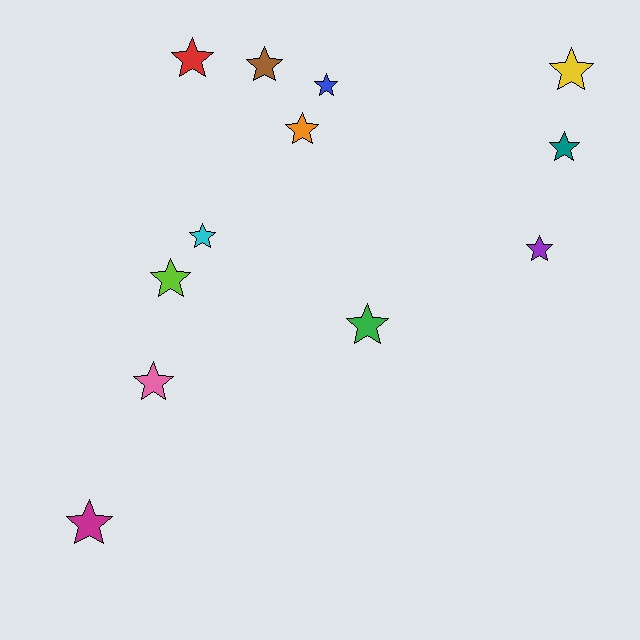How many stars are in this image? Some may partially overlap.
There are 12 stars.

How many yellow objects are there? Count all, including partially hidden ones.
There is 1 yellow object.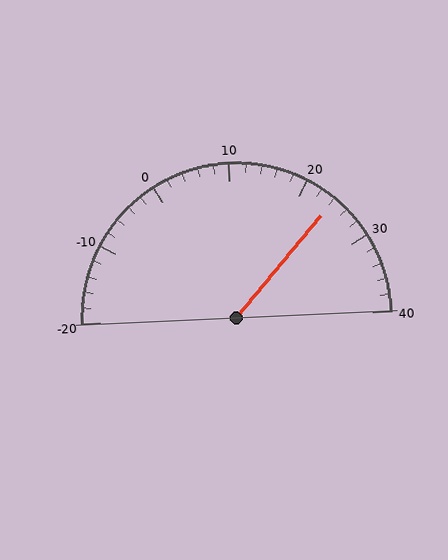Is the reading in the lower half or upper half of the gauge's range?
The reading is in the upper half of the range (-20 to 40).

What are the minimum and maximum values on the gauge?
The gauge ranges from -20 to 40.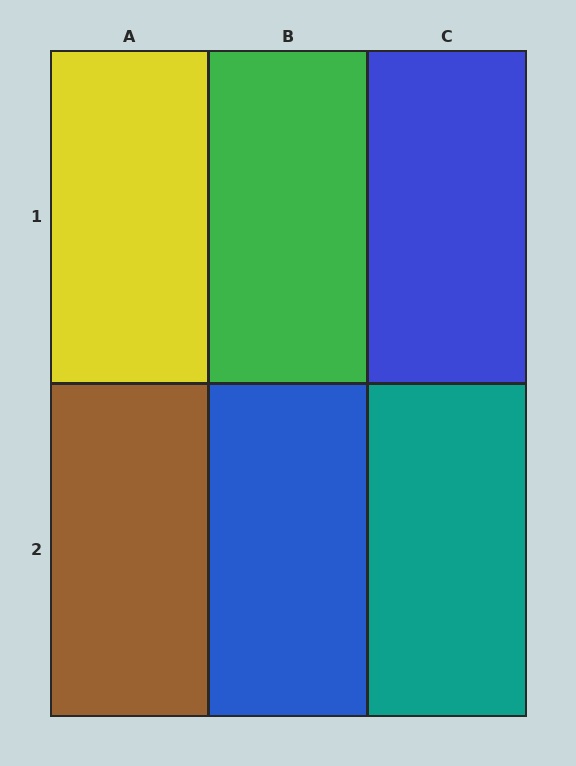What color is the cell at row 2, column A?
Brown.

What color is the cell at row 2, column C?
Teal.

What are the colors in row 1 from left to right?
Yellow, green, blue.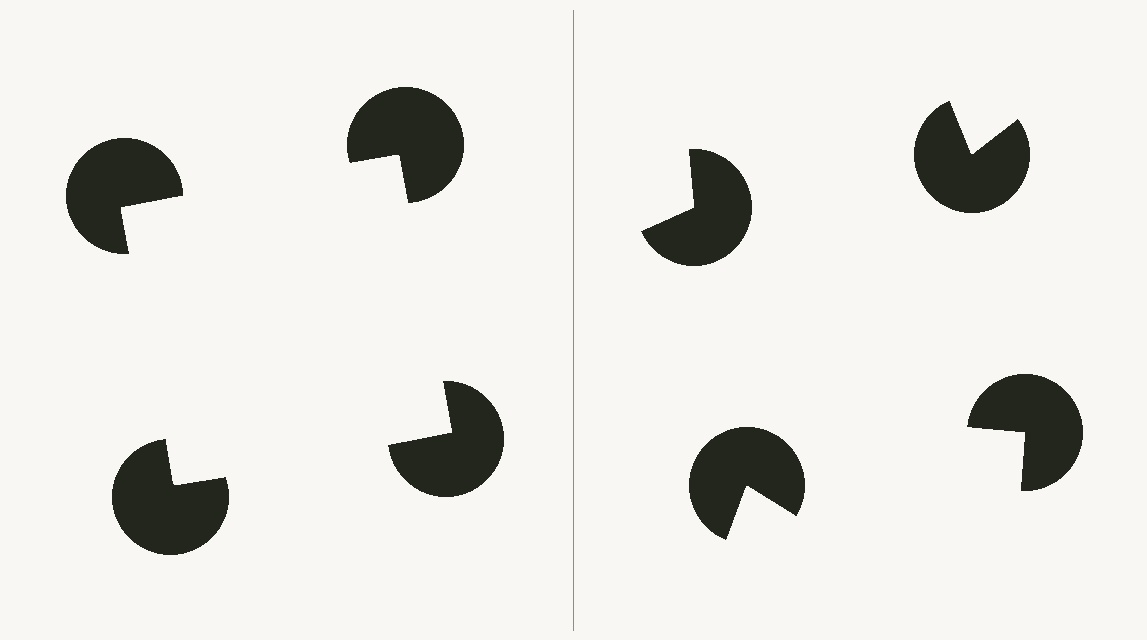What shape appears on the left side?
An illusory square.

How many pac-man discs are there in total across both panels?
8 — 4 on each side.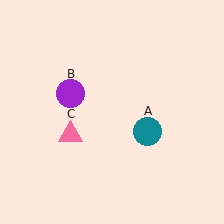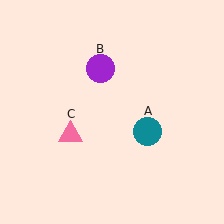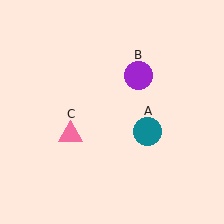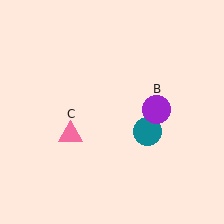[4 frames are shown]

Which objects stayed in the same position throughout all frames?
Teal circle (object A) and pink triangle (object C) remained stationary.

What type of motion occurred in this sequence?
The purple circle (object B) rotated clockwise around the center of the scene.